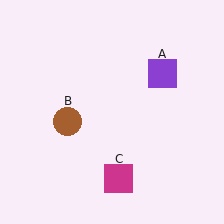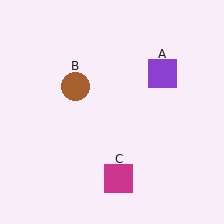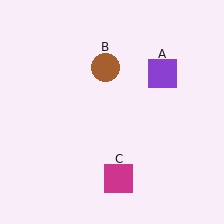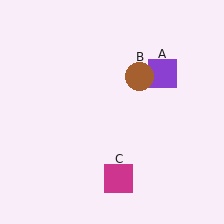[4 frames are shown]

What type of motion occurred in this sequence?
The brown circle (object B) rotated clockwise around the center of the scene.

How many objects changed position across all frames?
1 object changed position: brown circle (object B).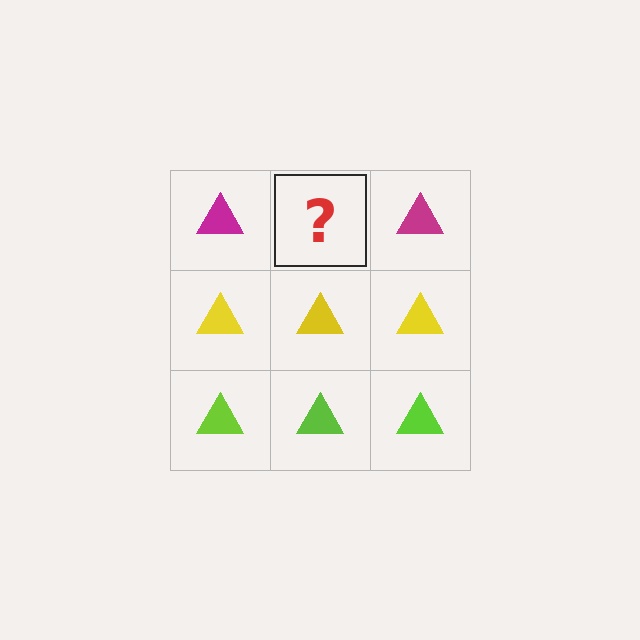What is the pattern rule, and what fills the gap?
The rule is that each row has a consistent color. The gap should be filled with a magenta triangle.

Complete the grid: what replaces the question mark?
The question mark should be replaced with a magenta triangle.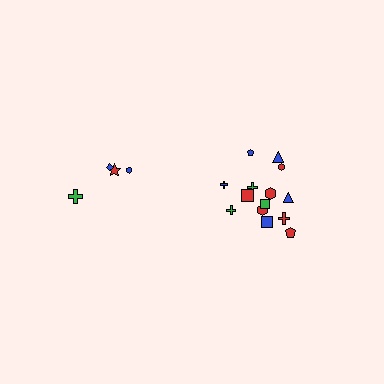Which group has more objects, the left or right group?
The right group.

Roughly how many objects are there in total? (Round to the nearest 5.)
Roughly 20 objects in total.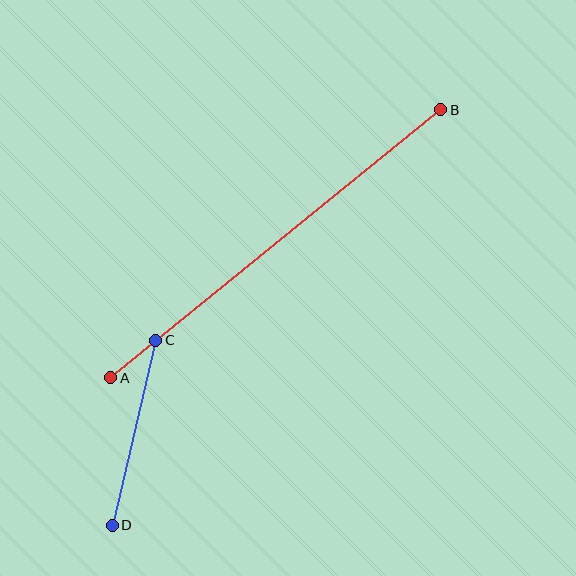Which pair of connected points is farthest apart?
Points A and B are farthest apart.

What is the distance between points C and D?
The distance is approximately 190 pixels.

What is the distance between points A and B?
The distance is approximately 425 pixels.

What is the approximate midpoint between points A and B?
The midpoint is at approximately (276, 244) pixels.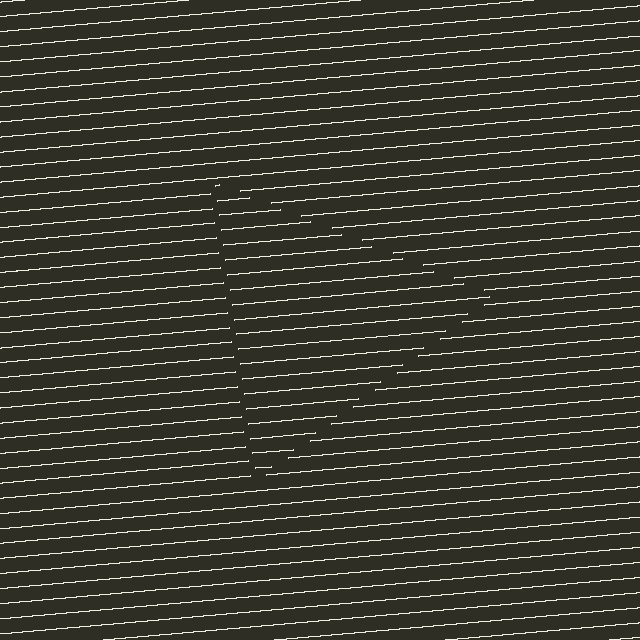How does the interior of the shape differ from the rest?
The interior of the shape contains the same grating, shifted by half a period — the contour is defined by the phase discontinuity where line-ends from the inner and outer gratings abut.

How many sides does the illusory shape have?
3 sides — the line-ends trace a triangle.